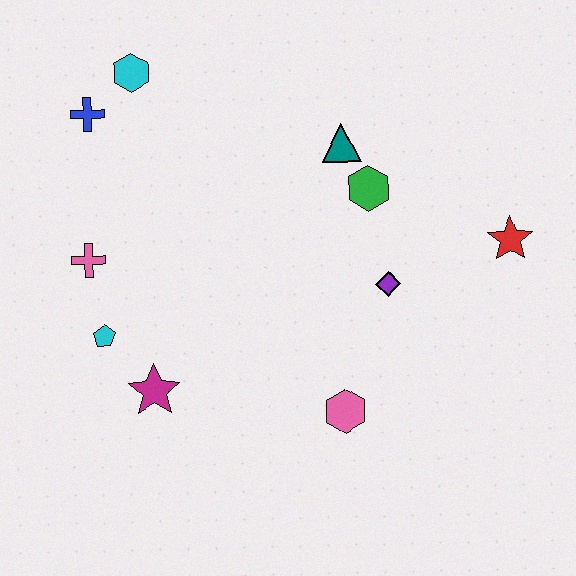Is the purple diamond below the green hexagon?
Yes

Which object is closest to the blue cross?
The cyan hexagon is closest to the blue cross.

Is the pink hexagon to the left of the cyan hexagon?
No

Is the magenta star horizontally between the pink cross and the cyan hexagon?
No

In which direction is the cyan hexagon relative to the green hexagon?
The cyan hexagon is to the left of the green hexagon.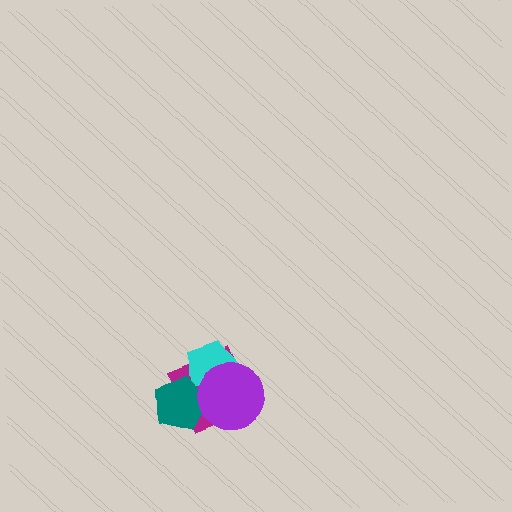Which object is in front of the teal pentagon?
The purple circle is in front of the teal pentagon.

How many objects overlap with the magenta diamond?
3 objects overlap with the magenta diamond.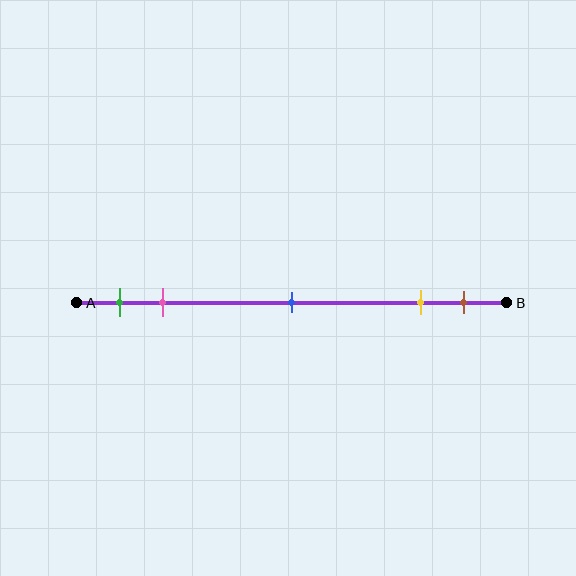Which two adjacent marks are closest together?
The yellow and brown marks are the closest adjacent pair.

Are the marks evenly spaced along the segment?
No, the marks are not evenly spaced.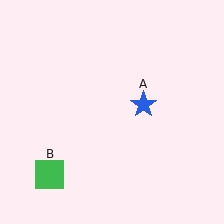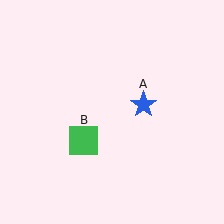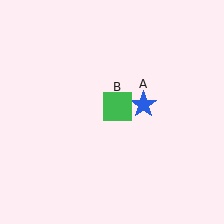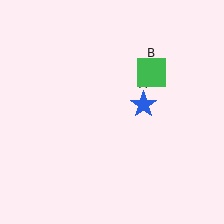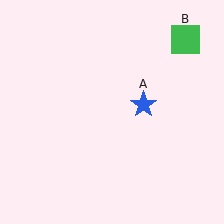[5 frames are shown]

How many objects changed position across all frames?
1 object changed position: green square (object B).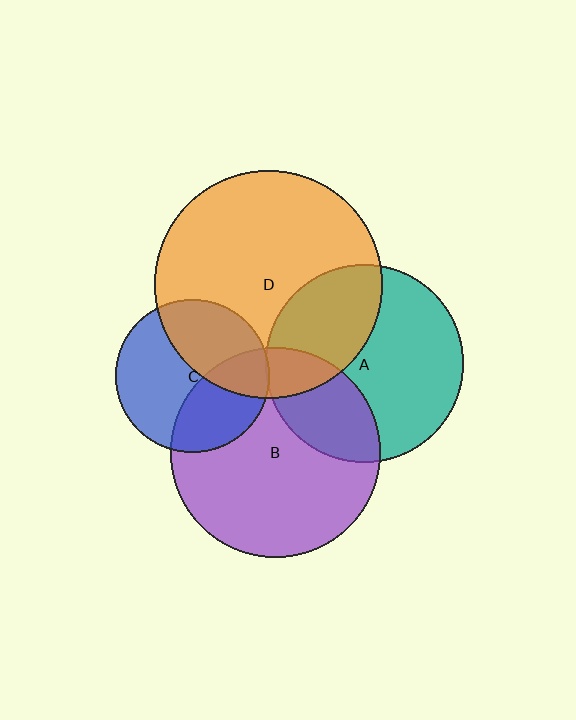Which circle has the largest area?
Circle D (orange).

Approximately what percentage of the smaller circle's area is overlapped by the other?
Approximately 35%.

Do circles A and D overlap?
Yes.